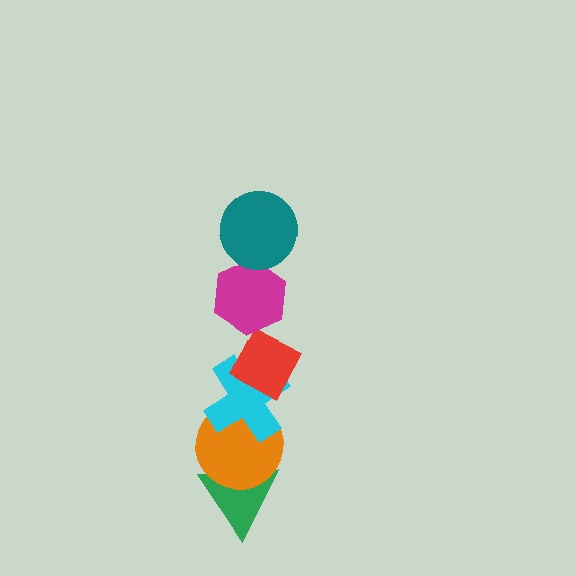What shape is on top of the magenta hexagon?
The teal circle is on top of the magenta hexagon.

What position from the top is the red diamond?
The red diamond is 3rd from the top.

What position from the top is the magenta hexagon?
The magenta hexagon is 2nd from the top.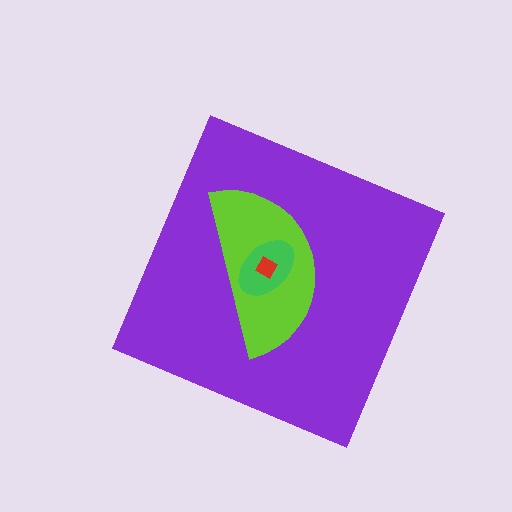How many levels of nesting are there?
4.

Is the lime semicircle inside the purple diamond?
Yes.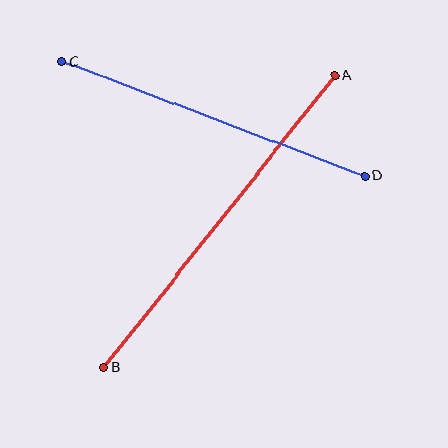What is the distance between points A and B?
The distance is approximately 373 pixels.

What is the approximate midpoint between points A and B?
The midpoint is at approximately (220, 222) pixels.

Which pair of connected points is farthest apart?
Points A and B are farthest apart.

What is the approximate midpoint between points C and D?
The midpoint is at approximately (213, 119) pixels.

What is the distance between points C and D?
The distance is approximately 323 pixels.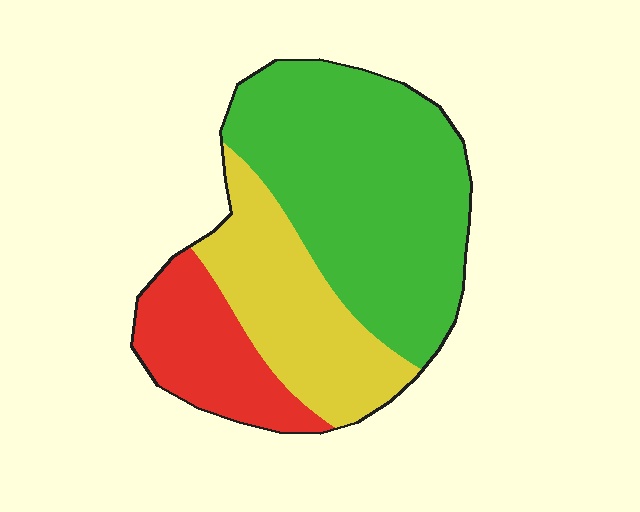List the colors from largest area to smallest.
From largest to smallest: green, yellow, red.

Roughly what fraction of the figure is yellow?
Yellow takes up about one quarter (1/4) of the figure.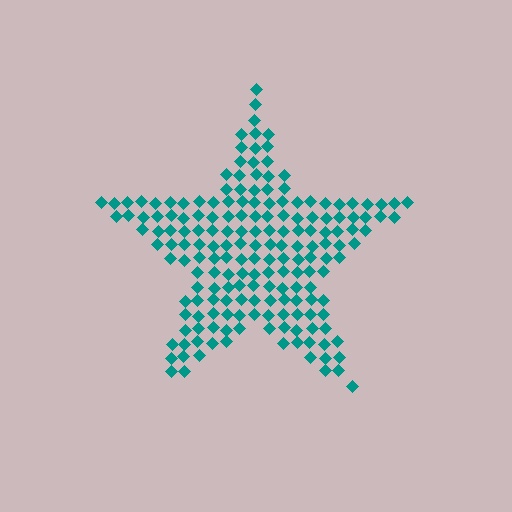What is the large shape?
The large shape is a star.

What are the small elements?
The small elements are diamonds.